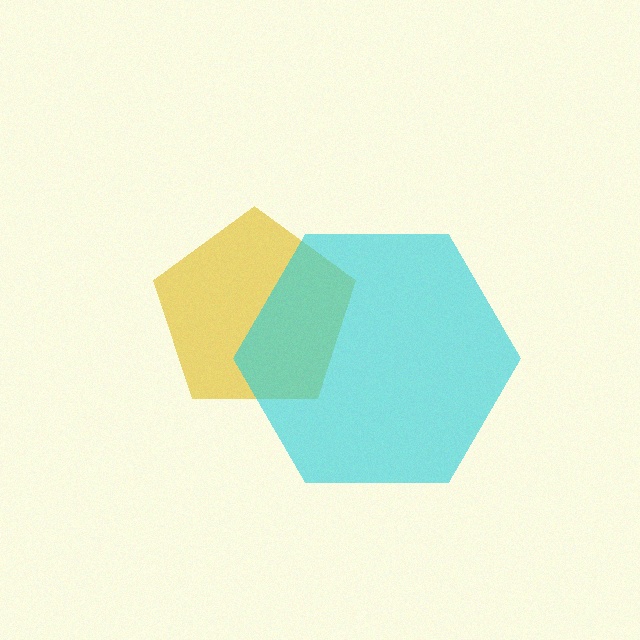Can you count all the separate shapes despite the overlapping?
Yes, there are 2 separate shapes.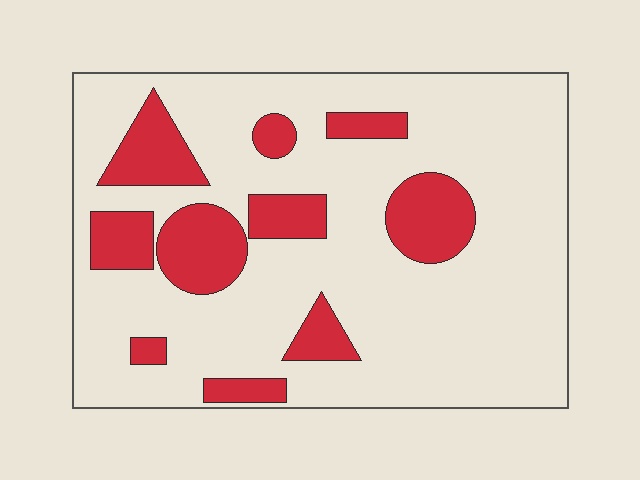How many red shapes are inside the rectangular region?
10.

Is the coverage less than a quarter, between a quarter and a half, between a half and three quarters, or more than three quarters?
Less than a quarter.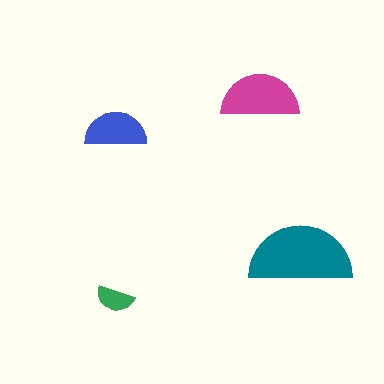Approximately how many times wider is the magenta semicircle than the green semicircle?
About 2 times wider.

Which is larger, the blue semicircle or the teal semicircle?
The teal one.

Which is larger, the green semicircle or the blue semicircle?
The blue one.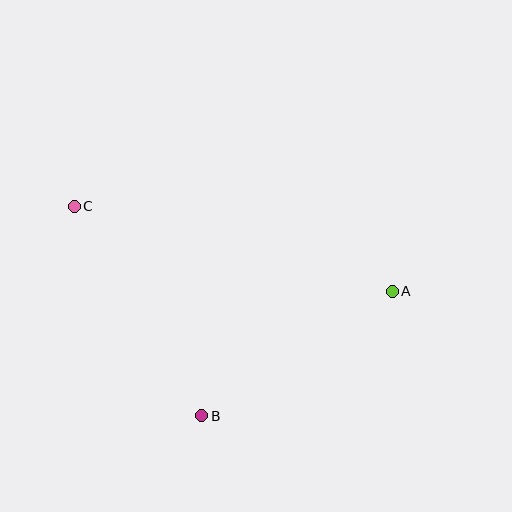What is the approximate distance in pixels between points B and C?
The distance between B and C is approximately 245 pixels.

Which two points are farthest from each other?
Points A and C are farthest from each other.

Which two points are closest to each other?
Points A and B are closest to each other.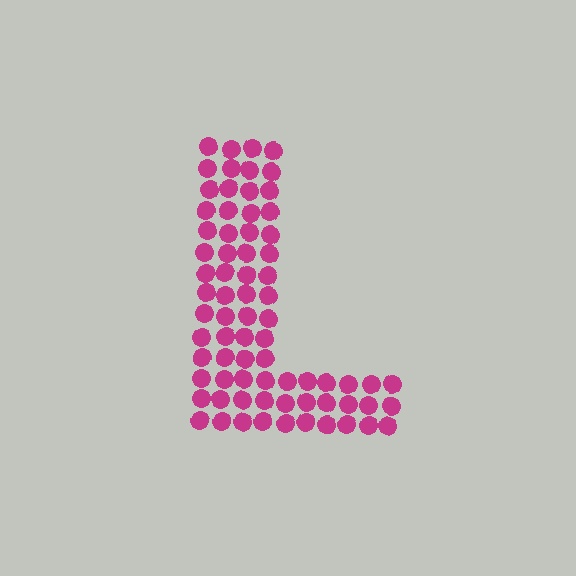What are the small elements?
The small elements are circles.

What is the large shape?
The large shape is the letter L.